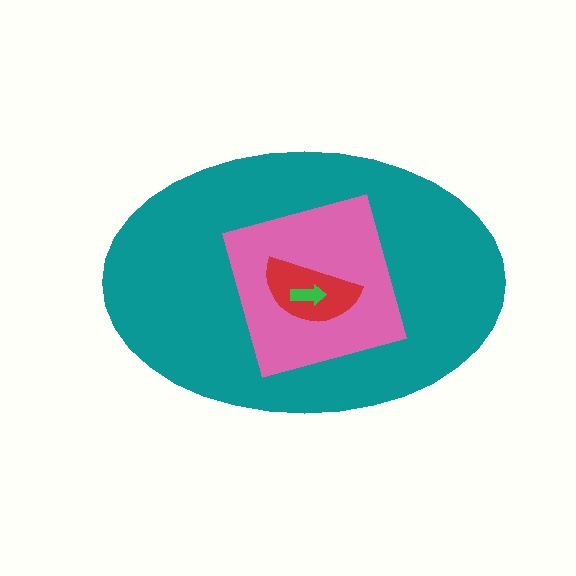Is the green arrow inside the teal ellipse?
Yes.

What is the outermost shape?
The teal ellipse.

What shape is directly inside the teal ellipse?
The pink diamond.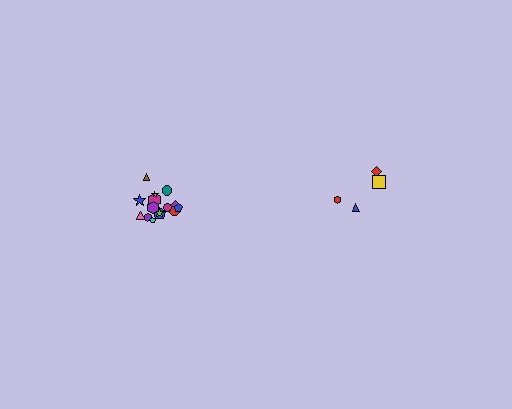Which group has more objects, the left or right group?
The left group.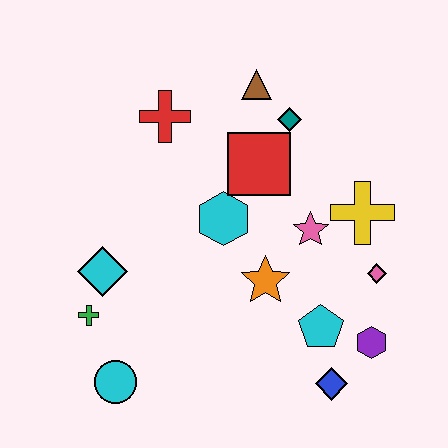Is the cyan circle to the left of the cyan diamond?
No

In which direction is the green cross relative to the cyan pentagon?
The green cross is to the left of the cyan pentagon.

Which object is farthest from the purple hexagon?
The red cross is farthest from the purple hexagon.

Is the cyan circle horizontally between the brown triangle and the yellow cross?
No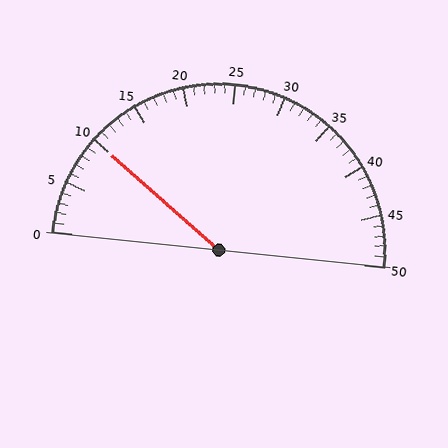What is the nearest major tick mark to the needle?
The nearest major tick mark is 10.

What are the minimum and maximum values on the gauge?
The gauge ranges from 0 to 50.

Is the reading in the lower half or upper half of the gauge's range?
The reading is in the lower half of the range (0 to 50).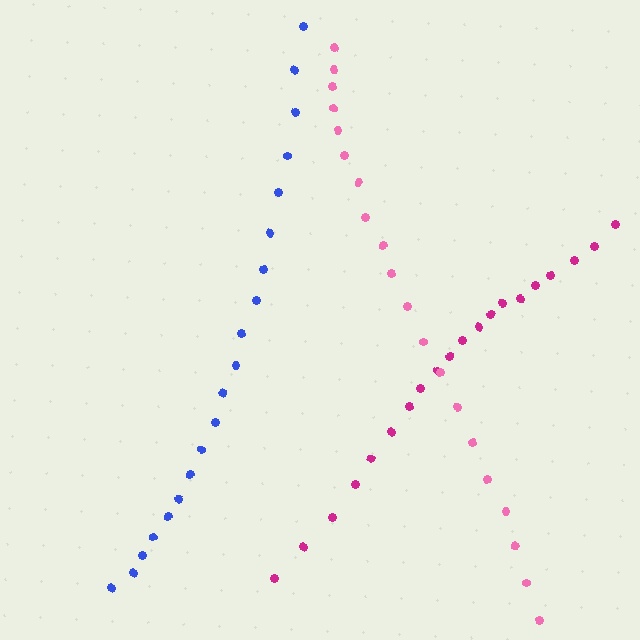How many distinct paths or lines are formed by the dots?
There are 3 distinct paths.